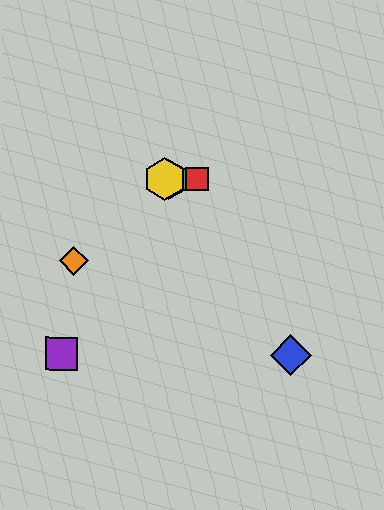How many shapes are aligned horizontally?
3 shapes (the red square, the green hexagon, the yellow hexagon) are aligned horizontally.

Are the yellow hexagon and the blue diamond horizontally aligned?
No, the yellow hexagon is at y≈179 and the blue diamond is at y≈355.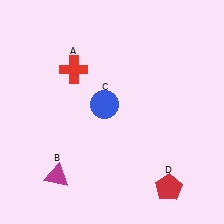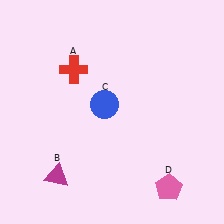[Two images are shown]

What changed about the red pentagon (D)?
In Image 1, D is red. In Image 2, it changed to pink.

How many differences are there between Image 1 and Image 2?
There is 1 difference between the two images.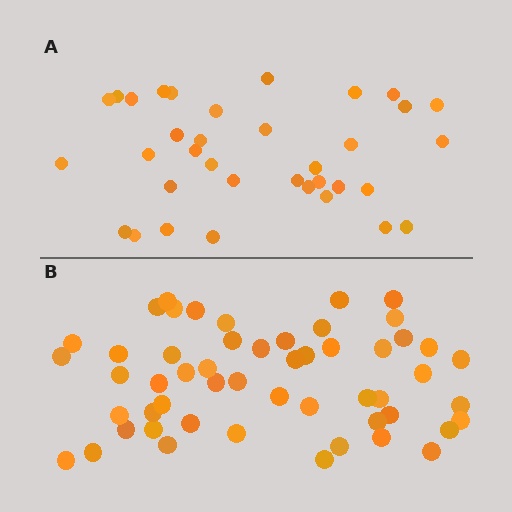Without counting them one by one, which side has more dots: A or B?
Region B (the bottom region) has more dots.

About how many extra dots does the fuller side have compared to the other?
Region B has approximately 20 more dots than region A.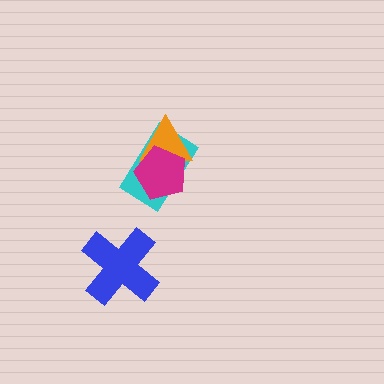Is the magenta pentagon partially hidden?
No, no other shape covers it.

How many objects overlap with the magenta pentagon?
2 objects overlap with the magenta pentagon.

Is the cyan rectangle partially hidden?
Yes, it is partially covered by another shape.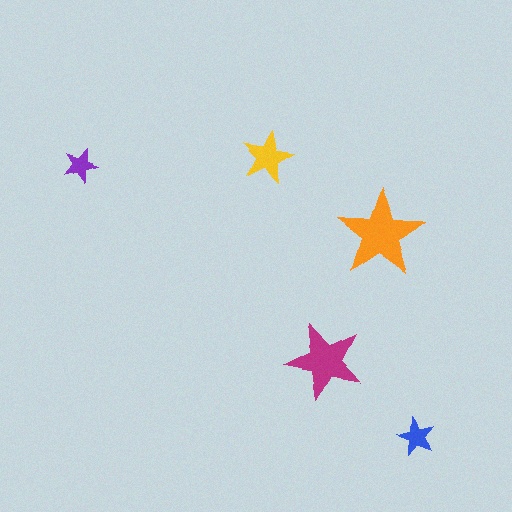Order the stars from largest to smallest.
the orange one, the magenta one, the yellow one, the blue one, the purple one.